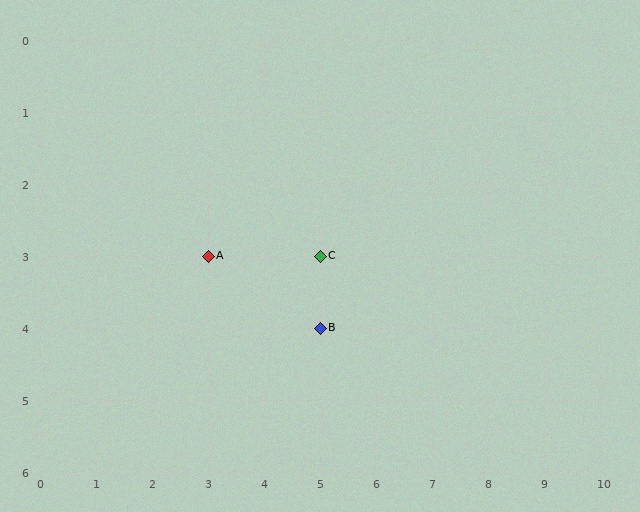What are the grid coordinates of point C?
Point C is at grid coordinates (5, 3).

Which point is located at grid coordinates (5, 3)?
Point C is at (5, 3).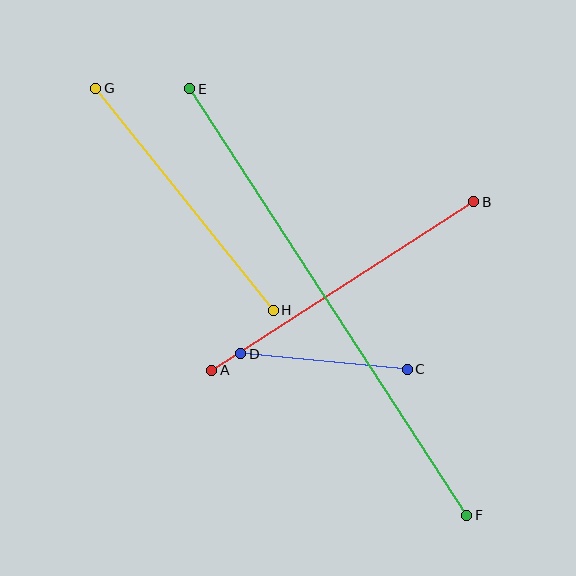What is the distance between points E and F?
The distance is approximately 508 pixels.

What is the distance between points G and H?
The distance is approximately 284 pixels.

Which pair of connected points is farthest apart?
Points E and F are farthest apart.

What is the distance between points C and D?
The distance is approximately 167 pixels.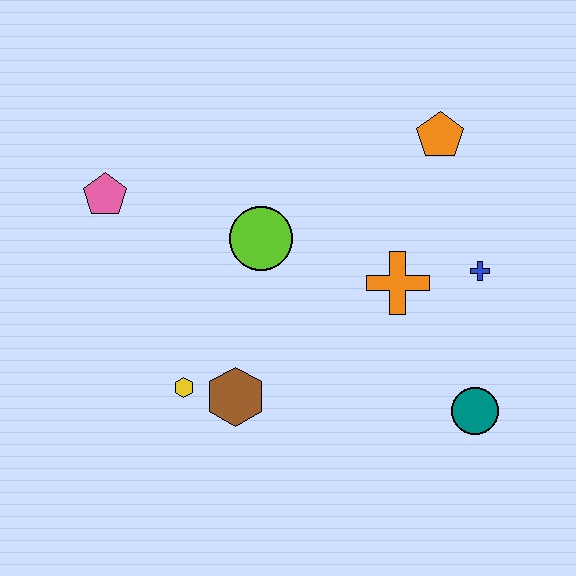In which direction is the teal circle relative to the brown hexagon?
The teal circle is to the right of the brown hexagon.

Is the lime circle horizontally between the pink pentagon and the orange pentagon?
Yes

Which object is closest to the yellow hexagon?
The brown hexagon is closest to the yellow hexagon.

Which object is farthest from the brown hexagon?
The orange pentagon is farthest from the brown hexagon.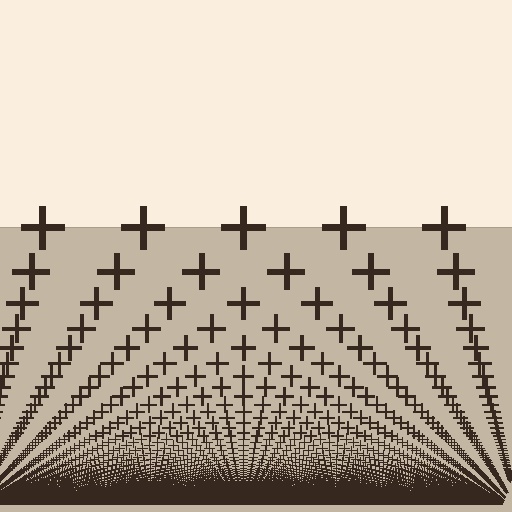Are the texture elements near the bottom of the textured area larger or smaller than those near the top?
Smaller. The gradient is inverted — elements near the bottom are smaller and denser.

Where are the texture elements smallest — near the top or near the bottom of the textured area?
Near the bottom.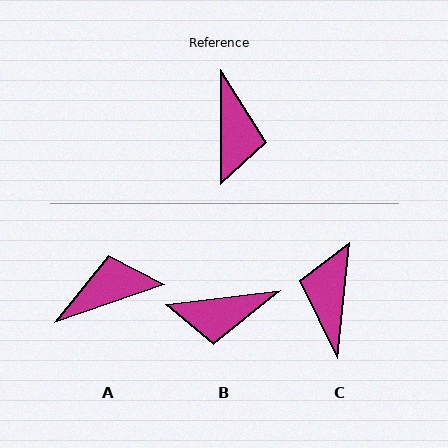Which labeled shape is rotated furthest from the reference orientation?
C, about 174 degrees away.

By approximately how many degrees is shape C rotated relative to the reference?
Approximately 174 degrees counter-clockwise.